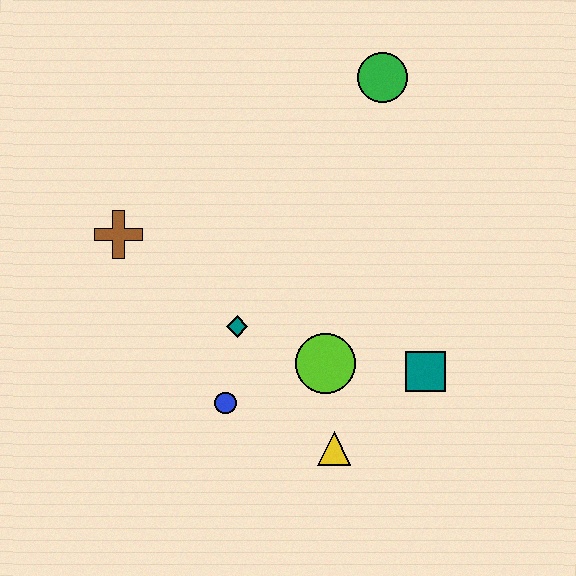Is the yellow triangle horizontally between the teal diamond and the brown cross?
No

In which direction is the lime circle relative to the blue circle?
The lime circle is to the right of the blue circle.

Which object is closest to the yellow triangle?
The lime circle is closest to the yellow triangle.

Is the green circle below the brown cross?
No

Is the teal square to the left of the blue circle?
No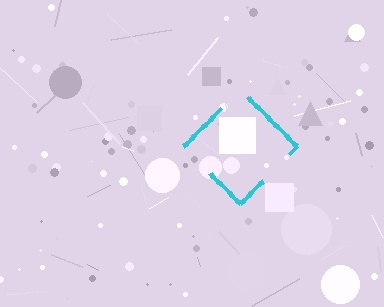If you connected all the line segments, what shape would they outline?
They would outline a diamond.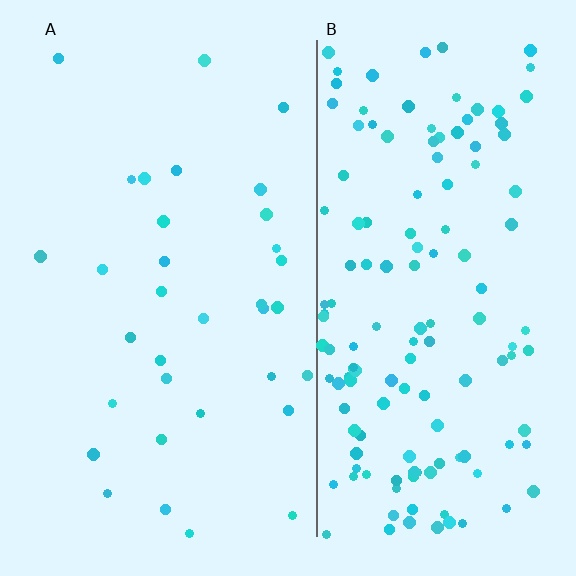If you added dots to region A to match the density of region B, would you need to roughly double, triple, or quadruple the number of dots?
Approximately quadruple.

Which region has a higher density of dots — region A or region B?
B (the right).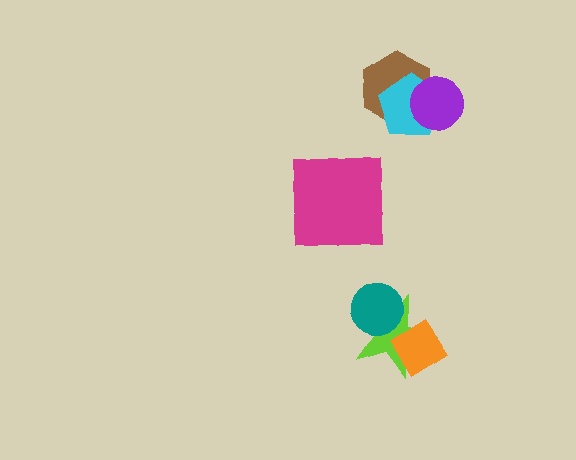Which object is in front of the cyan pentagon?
The purple circle is in front of the cyan pentagon.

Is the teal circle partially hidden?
No, no other shape covers it.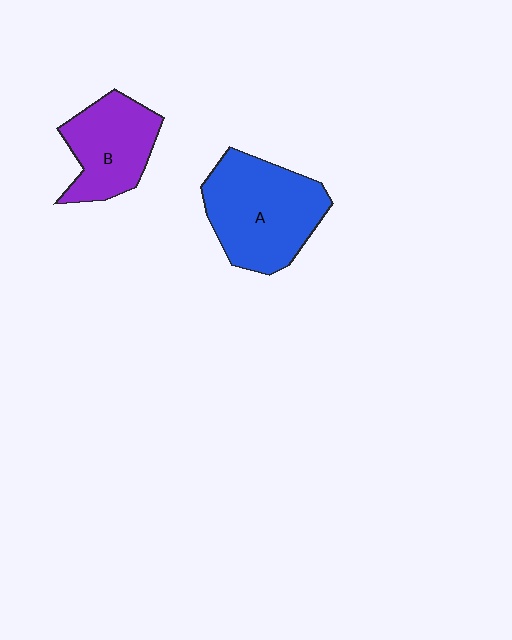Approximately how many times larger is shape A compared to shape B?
Approximately 1.4 times.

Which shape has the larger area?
Shape A (blue).